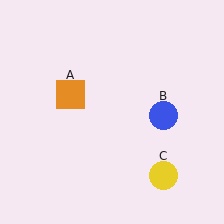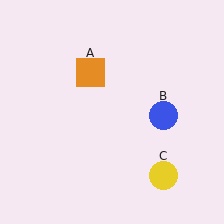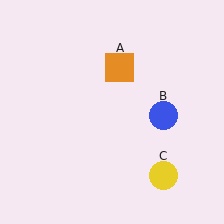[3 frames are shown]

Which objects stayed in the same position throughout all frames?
Blue circle (object B) and yellow circle (object C) remained stationary.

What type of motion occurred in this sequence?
The orange square (object A) rotated clockwise around the center of the scene.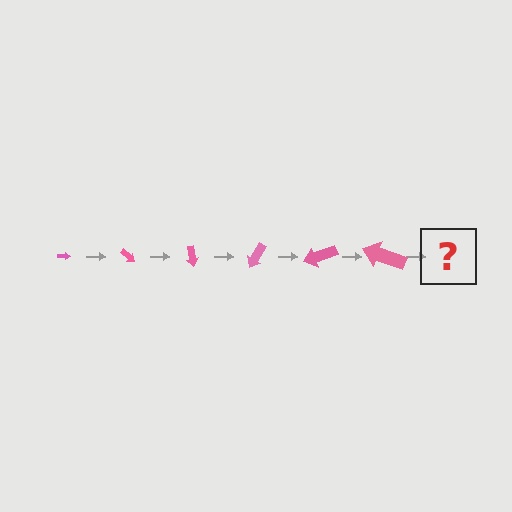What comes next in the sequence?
The next element should be an arrow, larger than the previous one and rotated 240 degrees from the start.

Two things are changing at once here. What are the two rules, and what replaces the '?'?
The two rules are that the arrow grows larger each step and it rotates 40 degrees each step. The '?' should be an arrow, larger than the previous one and rotated 240 degrees from the start.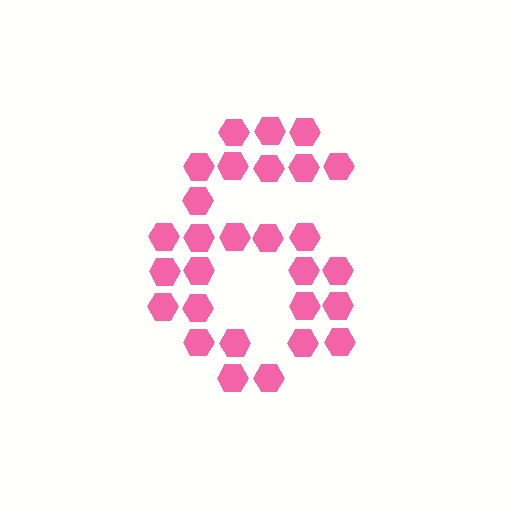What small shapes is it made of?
It is made of small hexagons.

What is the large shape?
The large shape is the digit 6.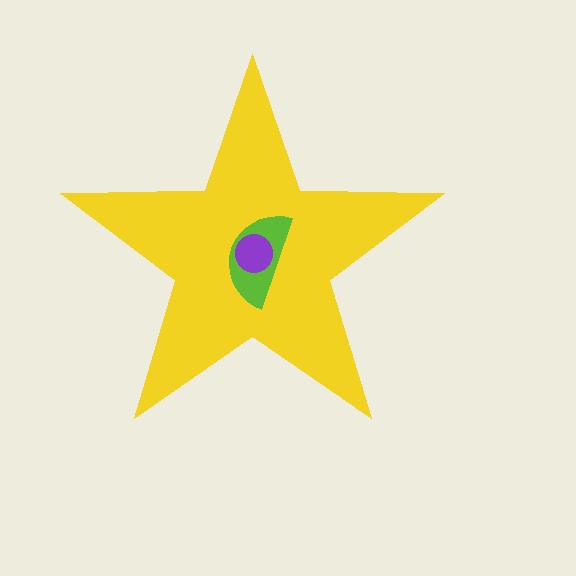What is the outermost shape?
The yellow star.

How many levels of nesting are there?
3.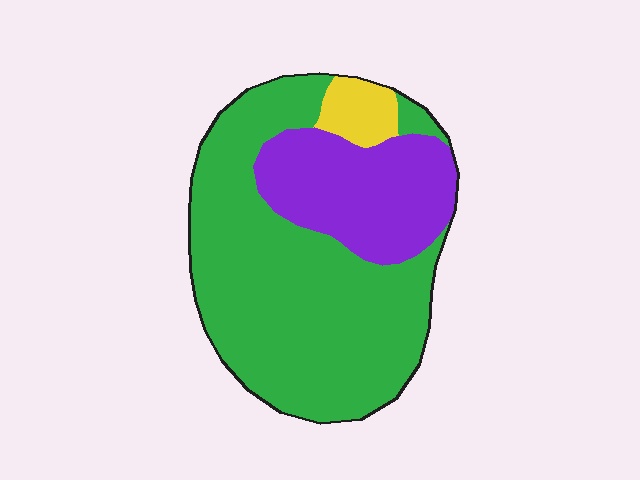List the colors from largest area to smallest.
From largest to smallest: green, purple, yellow.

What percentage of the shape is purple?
Purple covers 27% of the shape.